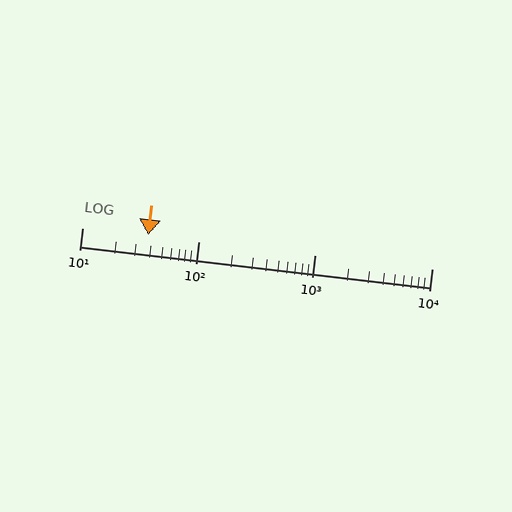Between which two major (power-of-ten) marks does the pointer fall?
The pointer is between 10 and 100.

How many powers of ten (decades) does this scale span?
The scale spans 3 decades, from 10 to 10000.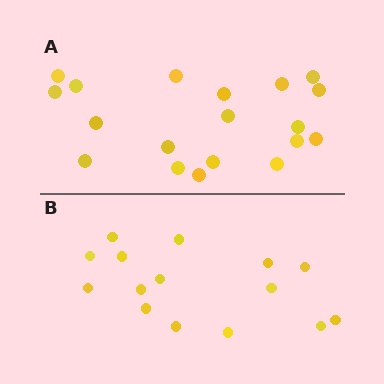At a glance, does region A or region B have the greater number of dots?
Region A (the top region) has more dots.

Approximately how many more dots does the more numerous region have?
Region A has about 4 more dots than region B.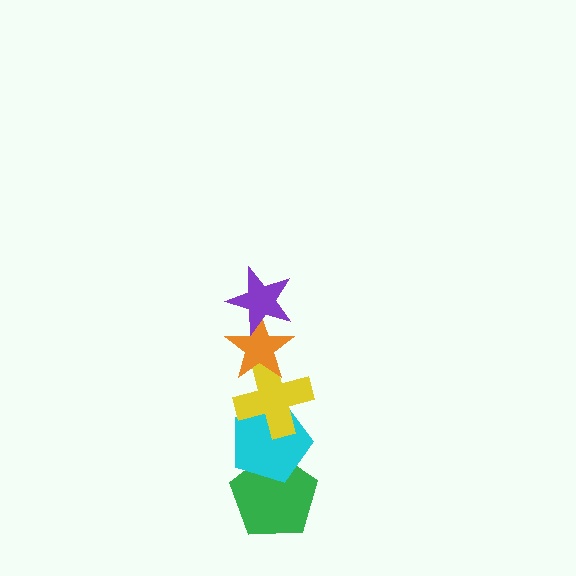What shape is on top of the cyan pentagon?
The yellow cross is on top of the cyan pentagon.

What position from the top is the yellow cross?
The yellow cross is 3rd from the top.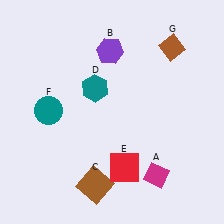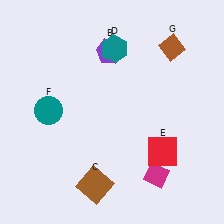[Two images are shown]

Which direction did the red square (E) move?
The red square (E) moved right.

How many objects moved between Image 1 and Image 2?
2 objects moved between the two images.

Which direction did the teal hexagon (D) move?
The teal hexagon (D) moved up.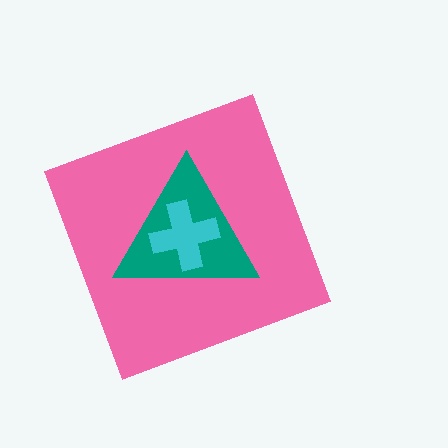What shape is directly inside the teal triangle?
The cyan cross.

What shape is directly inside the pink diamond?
The teal triangle.